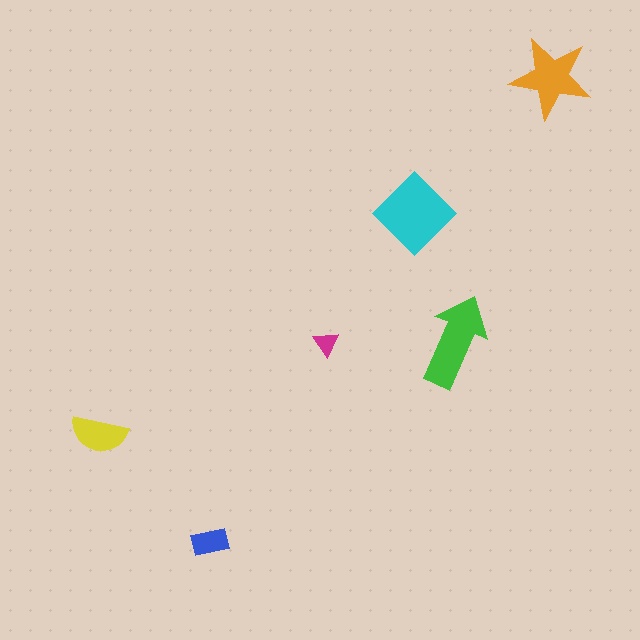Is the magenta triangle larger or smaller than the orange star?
Smaller.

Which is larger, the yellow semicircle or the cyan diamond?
The cyan diamond.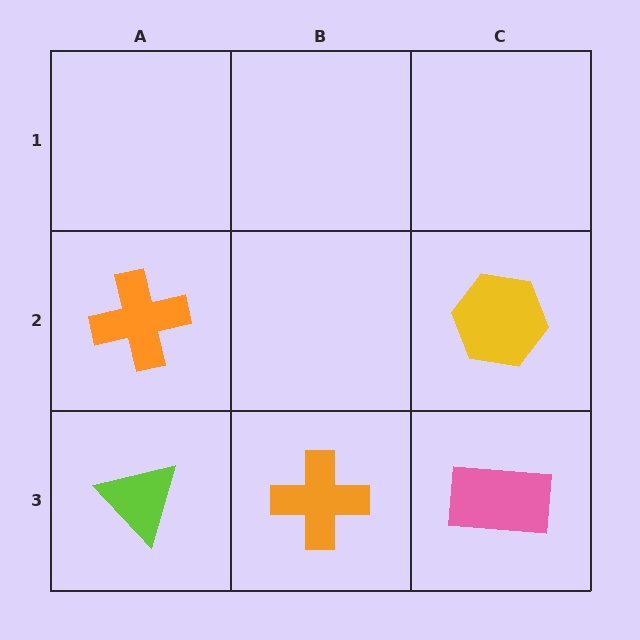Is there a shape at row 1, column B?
No, that cell is empty.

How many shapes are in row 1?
0 shapes.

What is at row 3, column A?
A lime triangle.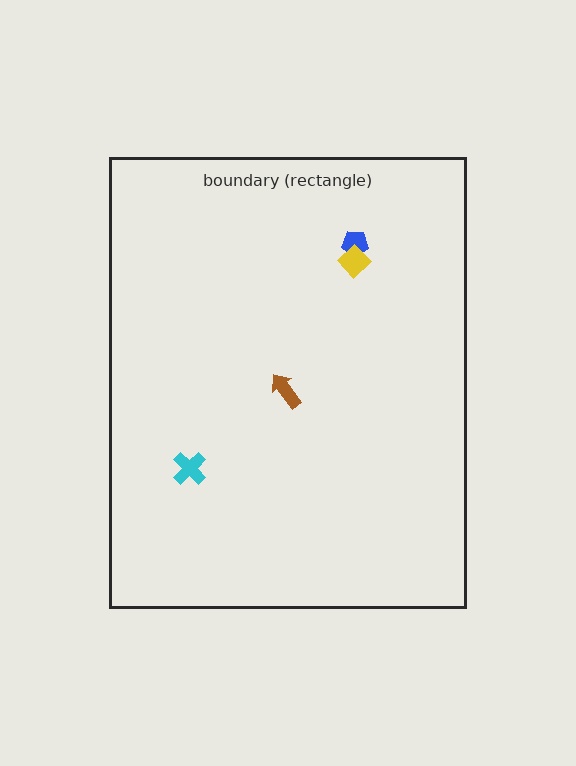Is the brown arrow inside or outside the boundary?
Inside.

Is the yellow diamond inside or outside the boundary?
Inside.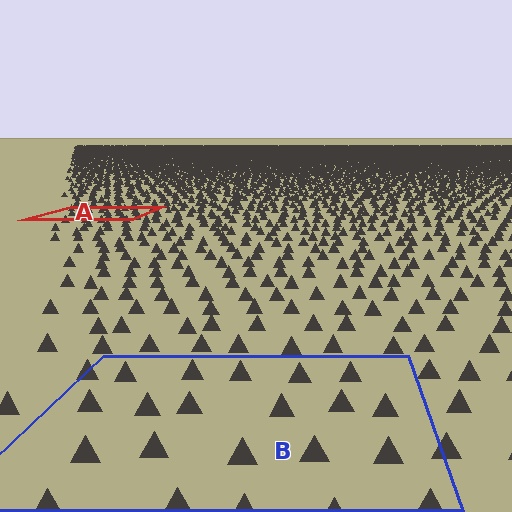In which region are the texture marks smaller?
The texture marks are smaller in region A, because it is farther away.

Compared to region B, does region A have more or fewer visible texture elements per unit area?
Region A has more texture elements per unit area — they are packed more densely because it is farther away.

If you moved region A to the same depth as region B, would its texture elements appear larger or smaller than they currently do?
They would appear larger. At a closer depth, the same texture elements are projected at a bigger on-screen size.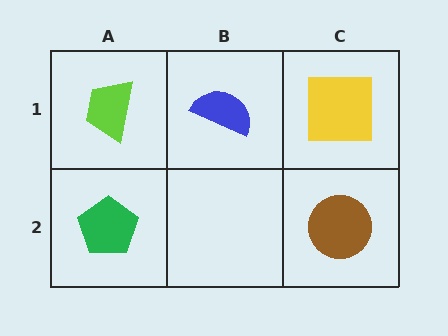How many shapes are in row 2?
2 shapes.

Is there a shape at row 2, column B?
No, that cell is empty.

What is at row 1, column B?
A blue semicircle.